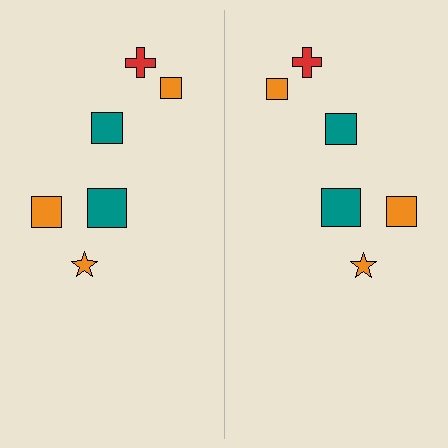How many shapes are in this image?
There are 12 shapes in this image.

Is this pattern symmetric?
Yes, this pattern has bilateral (reflection) symmetry.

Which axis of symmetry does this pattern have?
The pattern has a vertical axis of symmetry running through the center of the image.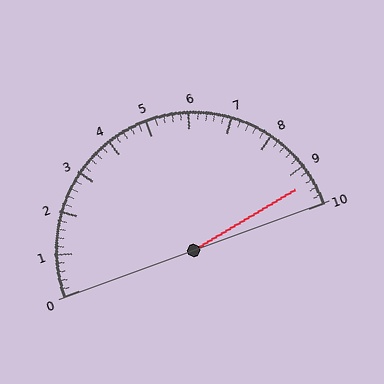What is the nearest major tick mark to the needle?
The nearest major tick mark is 9.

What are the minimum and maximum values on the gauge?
The gauge ranges from 0 to 10.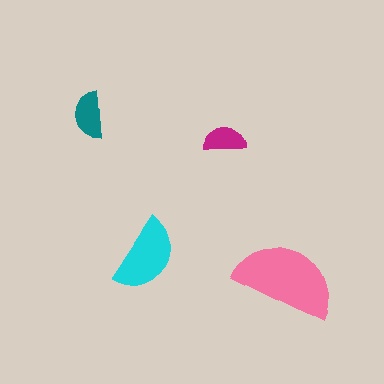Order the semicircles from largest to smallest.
the pink one, the cyan one, the teal one, the magenta one.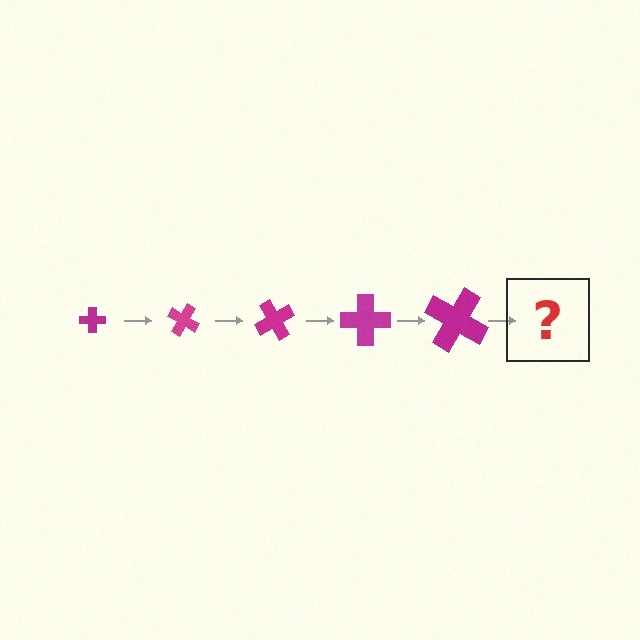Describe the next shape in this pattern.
It should be a cross, larger than the previous one and rotated 150 degrees from the start.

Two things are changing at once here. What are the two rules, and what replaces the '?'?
The two rules are that the cross grows larger each step and it rotates 30 degrees each step. The '?' should be a cross, larger than the previous one and rotated 150 degrees from the start.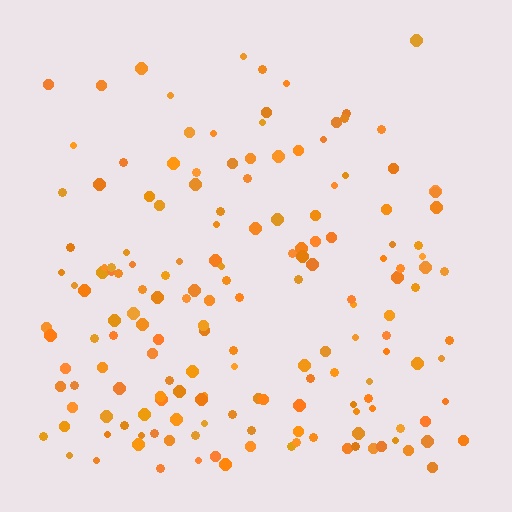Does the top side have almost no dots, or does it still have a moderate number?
Still a moderate number, just noticeably fewer than the bottom.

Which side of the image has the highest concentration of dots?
The bottom.